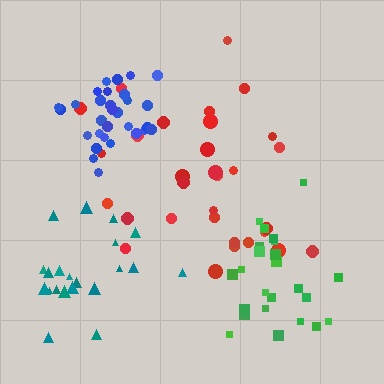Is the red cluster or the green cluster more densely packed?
Green.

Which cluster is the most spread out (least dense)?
Red.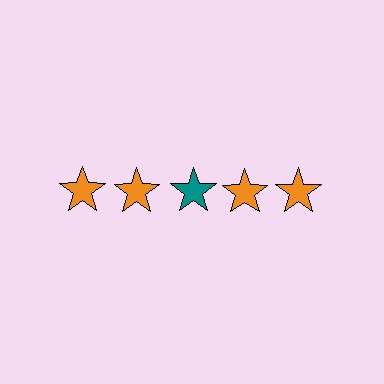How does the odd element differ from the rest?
It has a different color: teal instead of orange.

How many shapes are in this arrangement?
There are 5 shapes arranged in a grid pattern.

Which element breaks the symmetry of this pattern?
The teal star in the top row, center column breaks the symmetry. All other shapes are orange stars.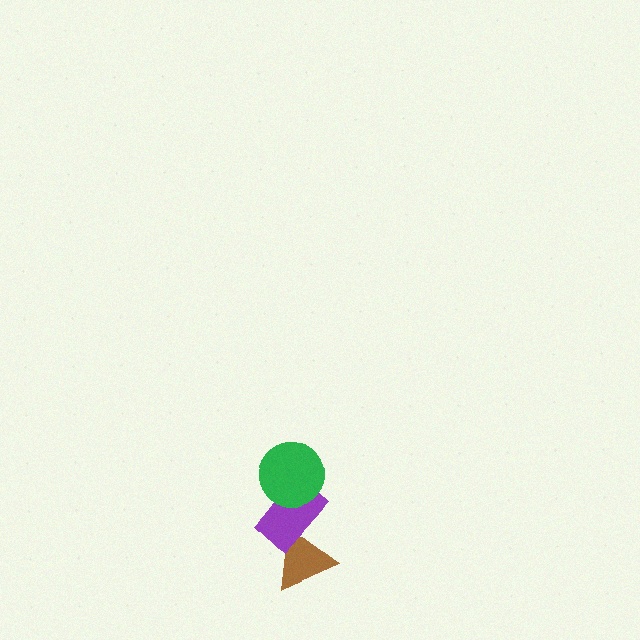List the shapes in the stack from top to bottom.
From top to bottom: the green circle, the purple rectangle, the brown triangle.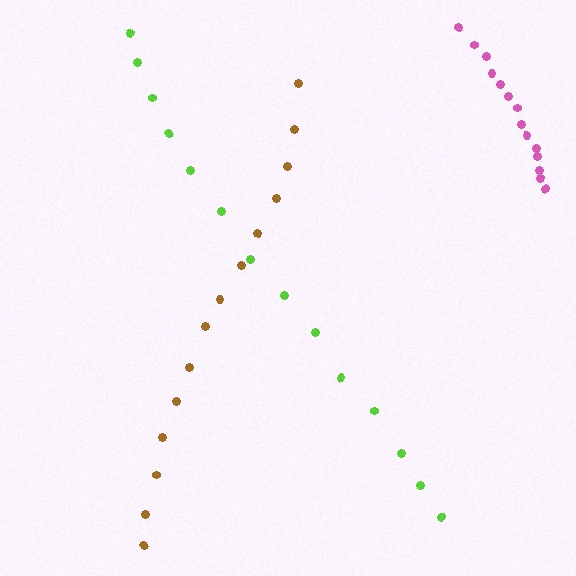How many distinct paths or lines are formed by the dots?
There are 3 distinct paths.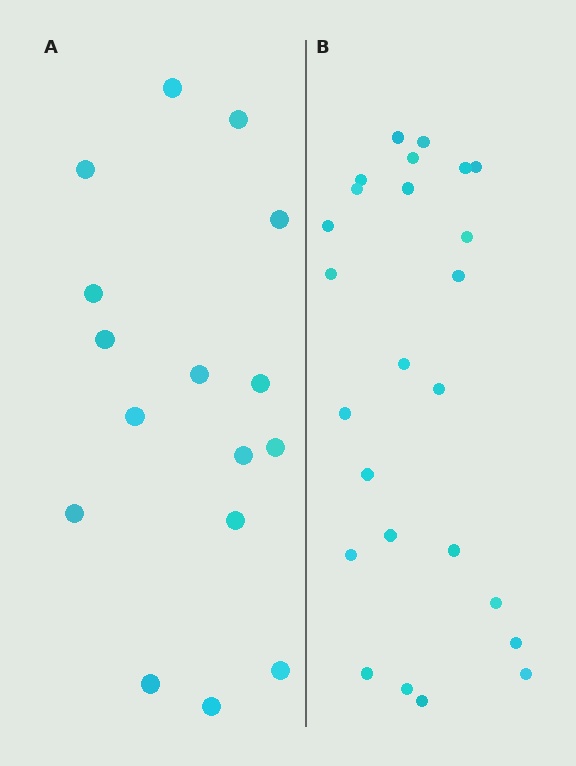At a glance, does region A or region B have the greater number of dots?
Region B (the right region) has more dots.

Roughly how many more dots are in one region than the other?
Region B has roughly 8 or so more dots than region A.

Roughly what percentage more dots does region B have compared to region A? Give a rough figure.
About 55% more.